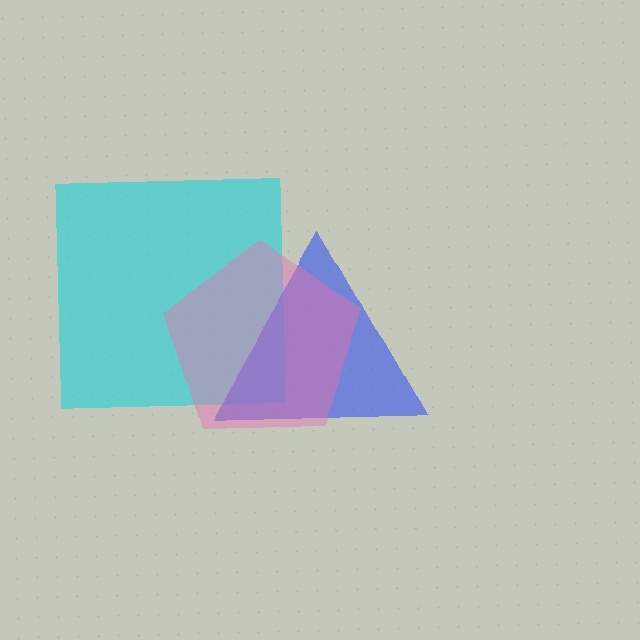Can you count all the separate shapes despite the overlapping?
Yes, there are 3 separate shapes.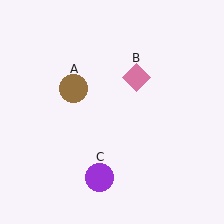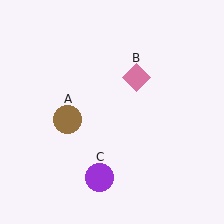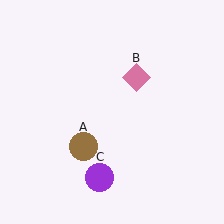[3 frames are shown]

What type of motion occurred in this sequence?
The brown circle (object A) rotated counterclockwise around the center of the scene.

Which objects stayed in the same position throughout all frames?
Pink diamond (object B) and purple circle (object C) remained stationary.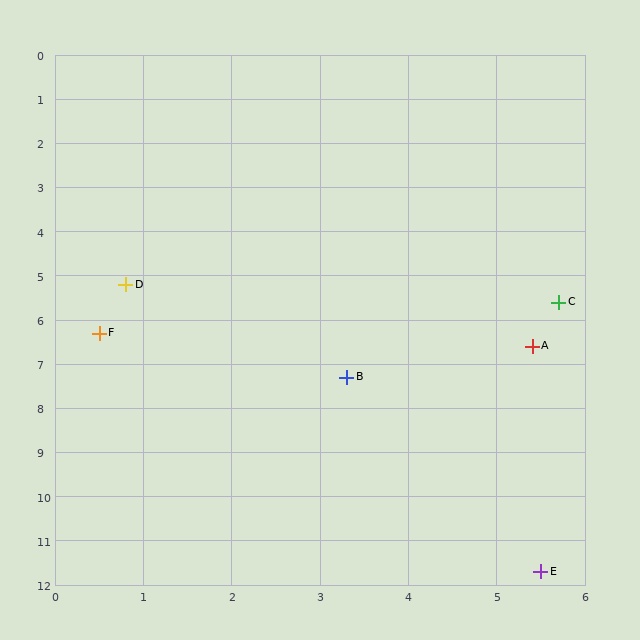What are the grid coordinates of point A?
Point A is at approximately (5.4, 6.6).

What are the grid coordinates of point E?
Point E is at approximately (5.5, 11.7).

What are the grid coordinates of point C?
Point C is at approximately (5.7, 5.6).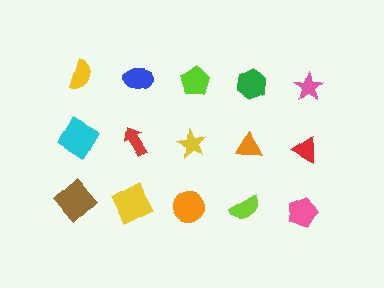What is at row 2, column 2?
A red arrow.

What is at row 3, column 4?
A lime semicircle.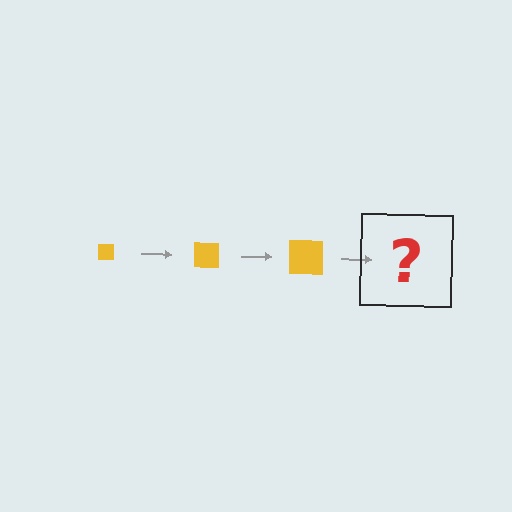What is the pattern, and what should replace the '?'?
The pattern is that the square gets progressively larger each step. The '?' should be a yellow square, larger than the previous one.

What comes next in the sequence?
The next element should be a yellow square, larger than the previous one.